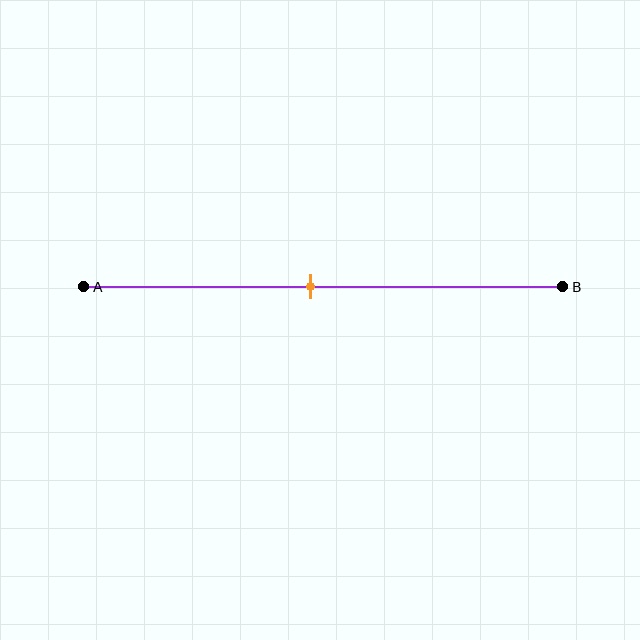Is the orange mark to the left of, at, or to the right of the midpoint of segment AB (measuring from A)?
The orange mark is approximately at the midpoint of segment AB.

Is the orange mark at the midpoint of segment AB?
Yes, the mark is approximately at the midpoint.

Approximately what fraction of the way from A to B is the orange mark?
The orange mark is approximately 45% of the way from A to B.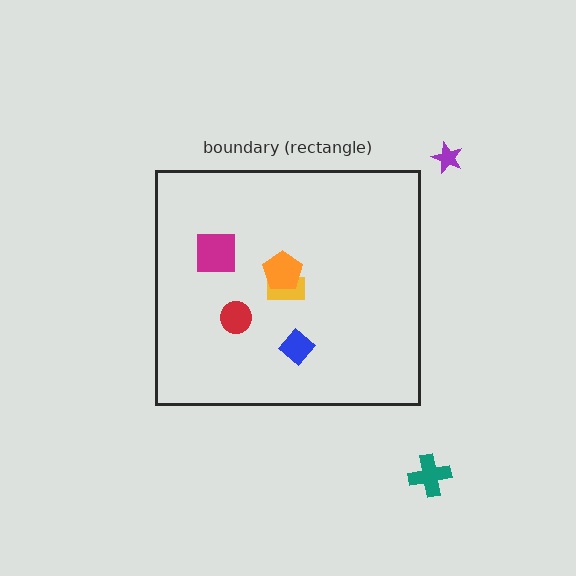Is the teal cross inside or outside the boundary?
Outside.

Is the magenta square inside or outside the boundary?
Inside.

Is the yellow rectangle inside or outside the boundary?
Inside.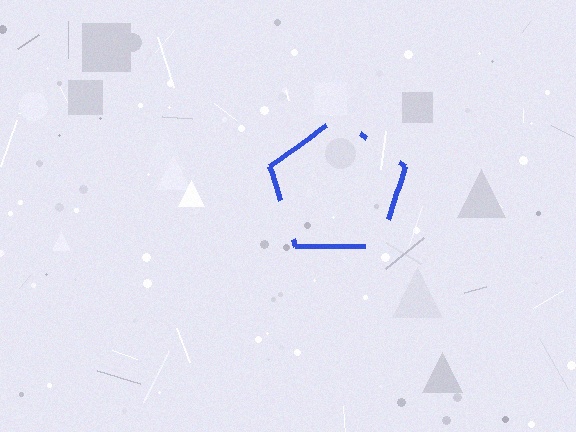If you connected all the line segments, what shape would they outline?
They would outline a pentagon.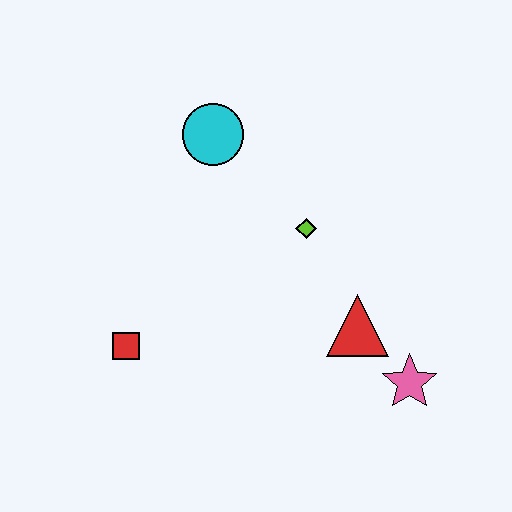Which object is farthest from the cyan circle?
The pink star is farthest from the cyan circle.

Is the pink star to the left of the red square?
No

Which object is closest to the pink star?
The red triangle is closest to the pink star.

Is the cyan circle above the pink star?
Yes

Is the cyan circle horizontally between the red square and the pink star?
Yes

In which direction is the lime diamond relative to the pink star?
The lime diamond is above the pink star.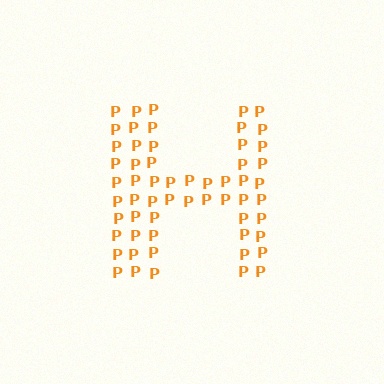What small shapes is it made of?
It is made of small letter P's.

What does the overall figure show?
The overall figure shows the letter H.